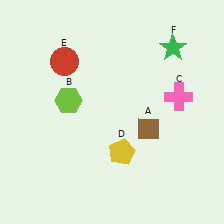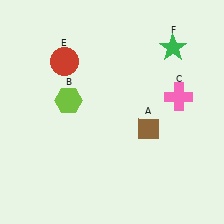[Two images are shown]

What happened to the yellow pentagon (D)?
The yellow pentagon (D) was removed in Image 2. It was in the bottom-right area of Image 1.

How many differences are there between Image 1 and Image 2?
There is 1 difference between the two images.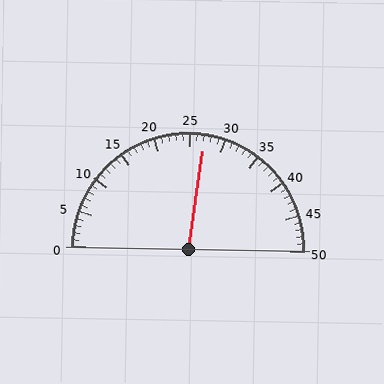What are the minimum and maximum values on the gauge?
The gauge ranges from 0 to 50.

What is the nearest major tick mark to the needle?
The nearest major tick mark is 25.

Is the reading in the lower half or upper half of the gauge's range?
The reading is in the upper half of the range (0 to 50).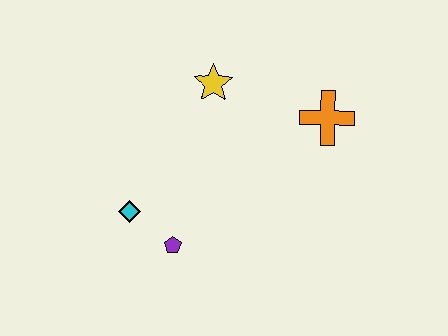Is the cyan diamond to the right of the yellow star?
No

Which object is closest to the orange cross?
The yellow star is closest to the orange cross.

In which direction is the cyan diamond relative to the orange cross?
The cyan diamond is to the left of the orange cross.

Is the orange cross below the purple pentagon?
No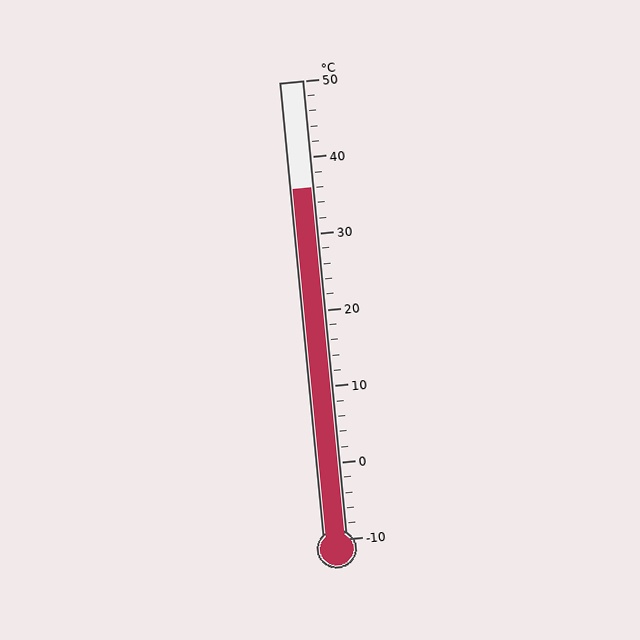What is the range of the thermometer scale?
The thermometer scale ranges from -10°C to 50°C.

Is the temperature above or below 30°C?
The temperature is above 30°C.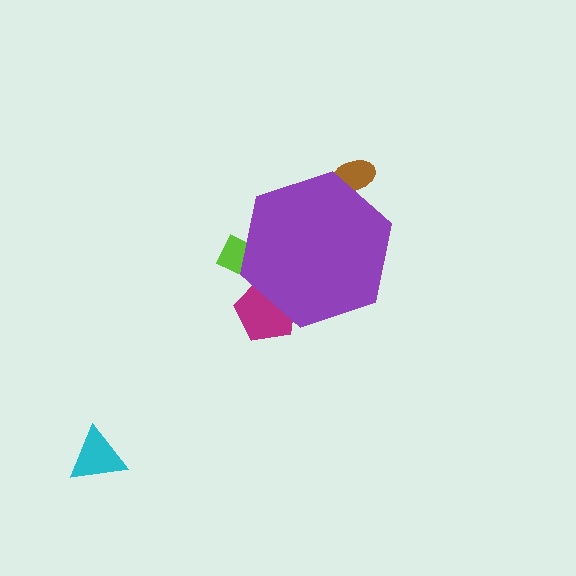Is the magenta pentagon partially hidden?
Yes, the magenta pentagon is partially hidden behind the purple hexagon.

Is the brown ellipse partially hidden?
Yes, the brown ellipse is partially hidden behind the purple hexagon.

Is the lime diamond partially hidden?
Yes, the lime diamond is partially hidden behind the purple hexagon.